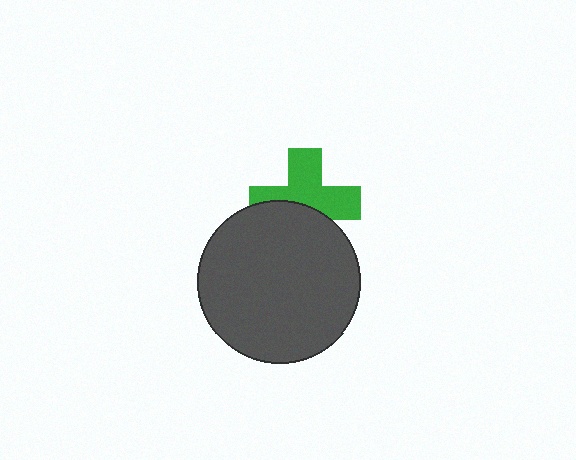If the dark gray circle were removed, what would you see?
You would see the complete green cross.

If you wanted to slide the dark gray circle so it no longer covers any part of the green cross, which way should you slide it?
Slide it down — that is the most direct way to separate the two shapes.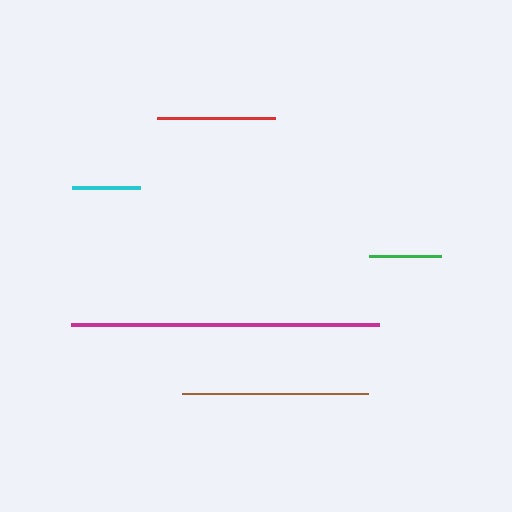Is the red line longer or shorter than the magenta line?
The magenta line is longer than the red line.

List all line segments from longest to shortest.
From longest to shortest: magenta, brown, red, green, cyan.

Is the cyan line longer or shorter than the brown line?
The brown line is longer than the cyan line.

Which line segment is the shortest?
The cyan line is the shortest at approximately 69 pixels.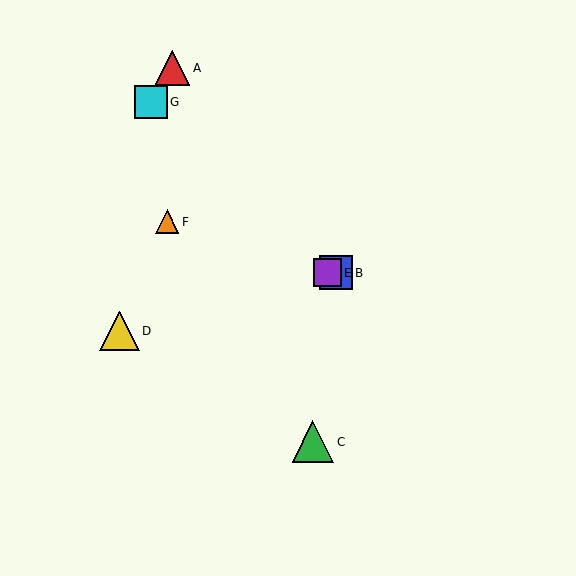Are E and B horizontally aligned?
Yes, both are at y≈273.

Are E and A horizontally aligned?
No, E is at y≈273 and A is at y≈68.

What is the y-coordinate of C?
Object C is at y≈442.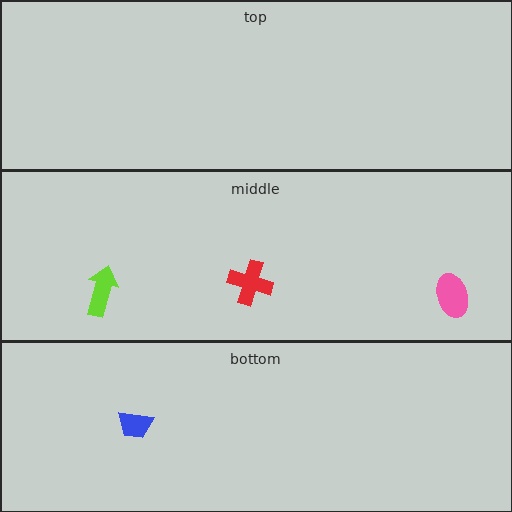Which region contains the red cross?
The middle region.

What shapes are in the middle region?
The red cross, the pink ellipse, the lime arrow.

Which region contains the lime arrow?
The middle region.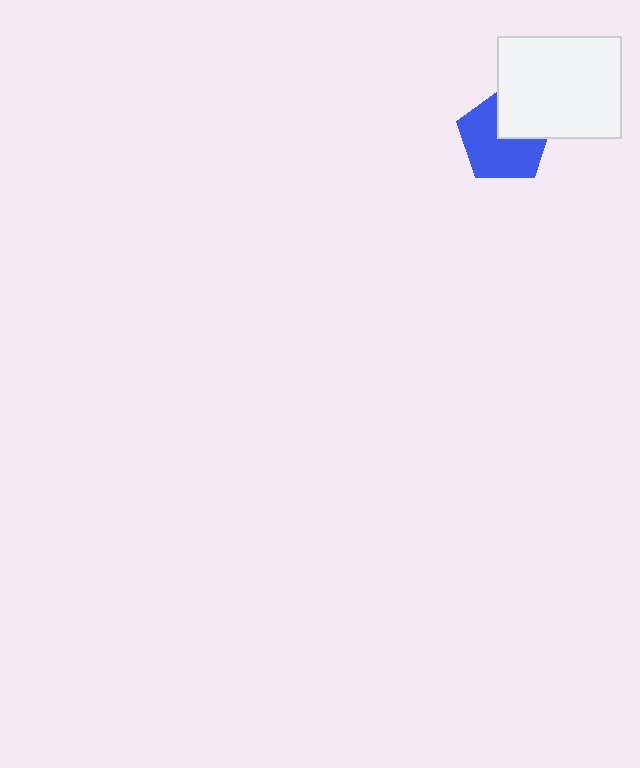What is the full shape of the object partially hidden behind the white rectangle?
The partially hidden object is a blue pentagon.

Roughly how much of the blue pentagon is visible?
Most of it is visible (roughly 67%).